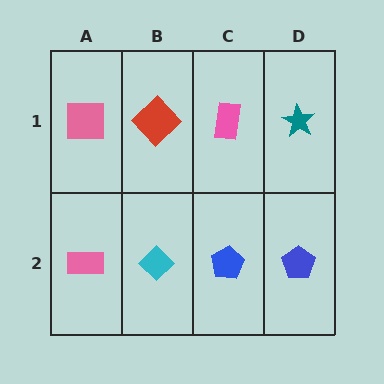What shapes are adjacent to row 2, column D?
A teal star (row 1, column D), a blue pentagon (row 2, column C).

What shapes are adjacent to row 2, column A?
A pink square (row 1, column A), a cyan diamond (row 2, column B).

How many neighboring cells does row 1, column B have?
3.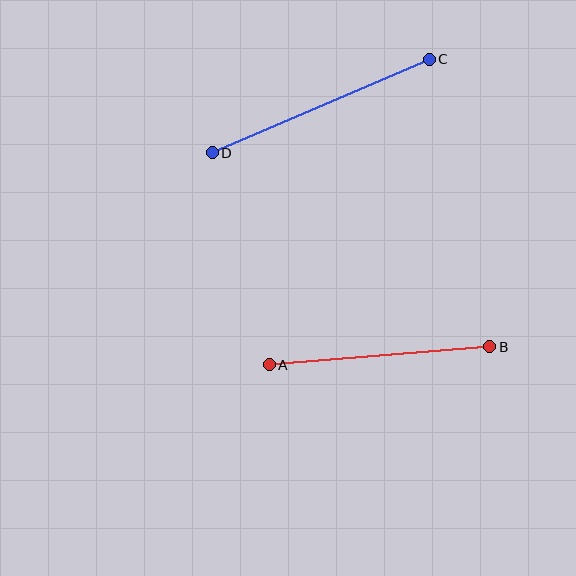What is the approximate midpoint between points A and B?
The midpoint is at approximately (379, 356) pixels.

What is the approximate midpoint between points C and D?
The midpoint is at approximately (321, 106) pixels.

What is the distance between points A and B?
The distance is approximately 221 pixels.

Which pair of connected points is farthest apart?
Points C and D are farthest apart.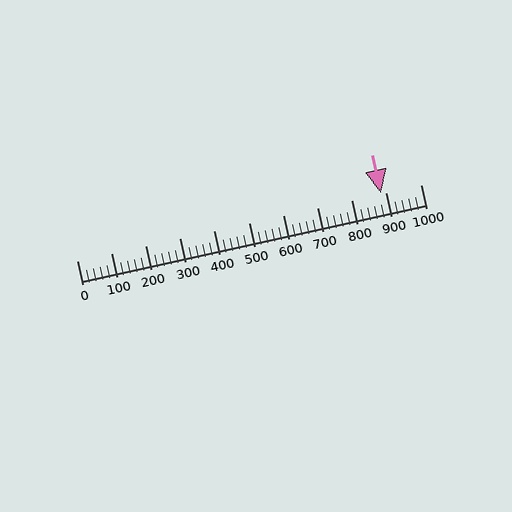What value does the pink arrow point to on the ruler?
The pink arrow points to approximately 886.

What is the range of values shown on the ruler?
The ruler shows values from 0 to 1000.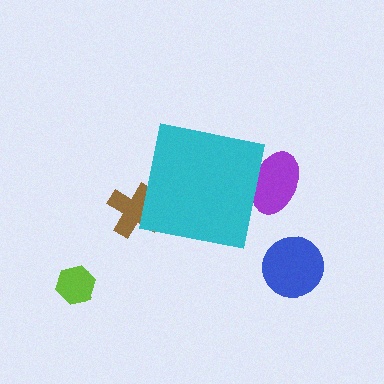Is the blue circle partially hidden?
No, the blue circle is fully visible.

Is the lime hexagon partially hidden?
No, the lime hexagon is fully visible.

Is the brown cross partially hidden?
Yes, the brown cross is partially hidden behind the cyan square.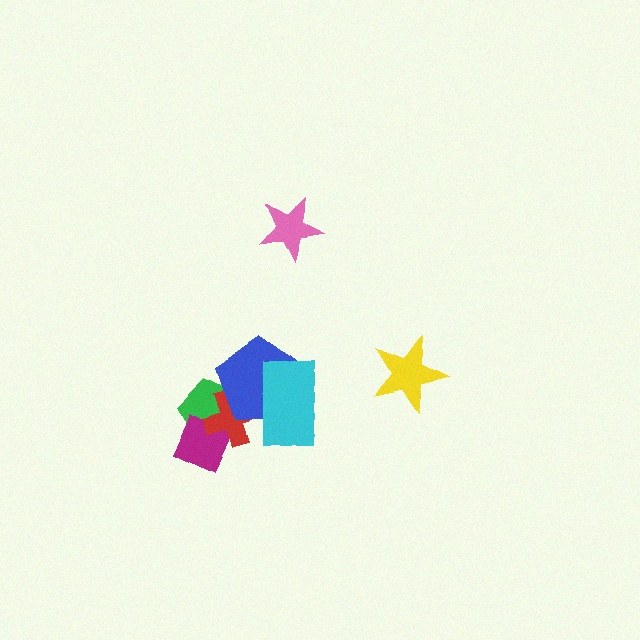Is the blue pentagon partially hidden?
Yes, it is partially covered by another shape.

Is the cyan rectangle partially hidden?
No, no other shape covers it.